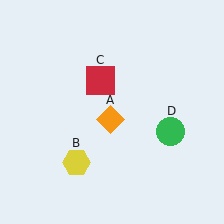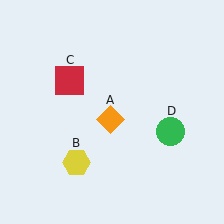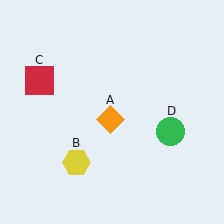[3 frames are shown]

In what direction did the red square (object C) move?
The red square (object C) moved left.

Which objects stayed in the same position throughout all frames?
Orange diamond (object A) and yellow hexagon (object B) and green circle (object D) remained stationary.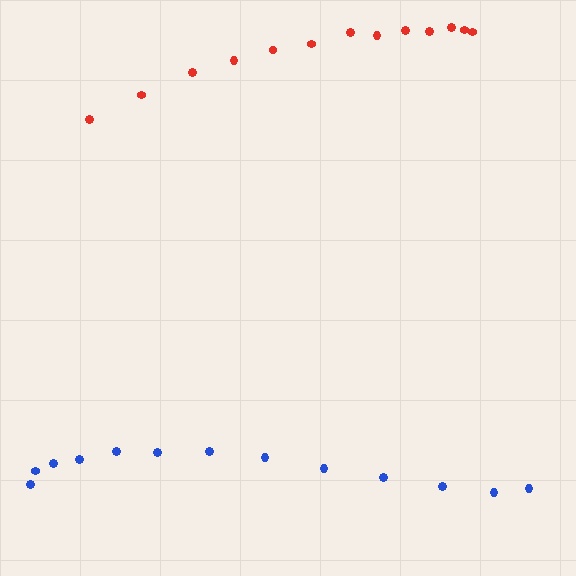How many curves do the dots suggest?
There are 2 distinct paths.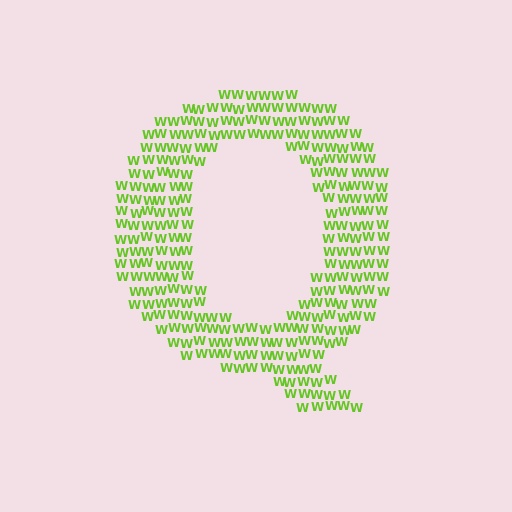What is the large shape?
The large shape is the letter Q.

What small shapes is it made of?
It is made of small letter W's.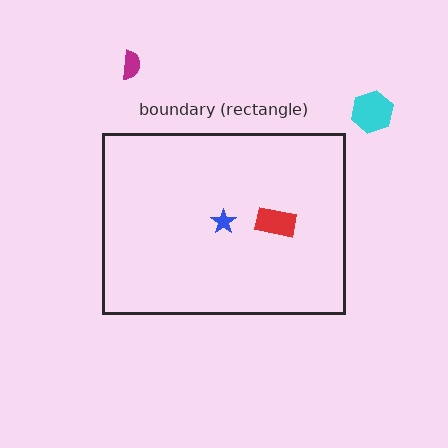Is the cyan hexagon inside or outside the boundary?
Outside.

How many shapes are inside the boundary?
2 inside, 2 outside.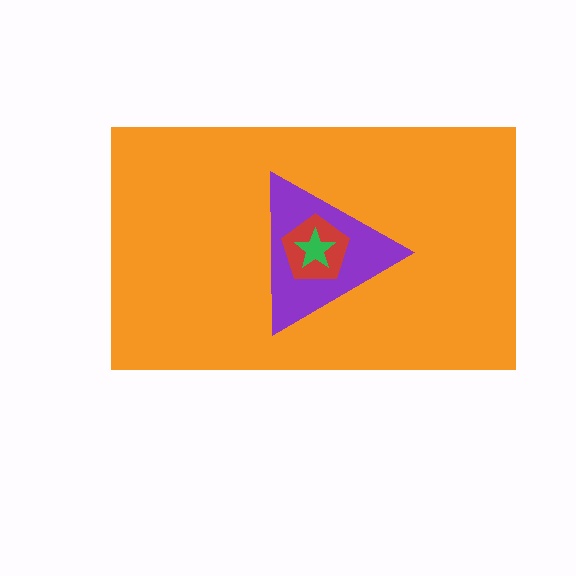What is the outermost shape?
The orange rectangle.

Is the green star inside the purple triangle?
Yes.